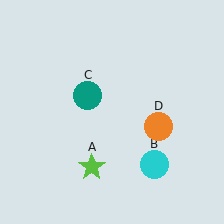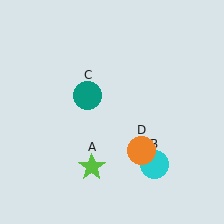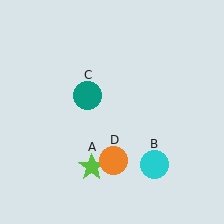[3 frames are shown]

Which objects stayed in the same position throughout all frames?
Lime star (object A) and cyan circle (object B) and teal circle (object C) remained stationary.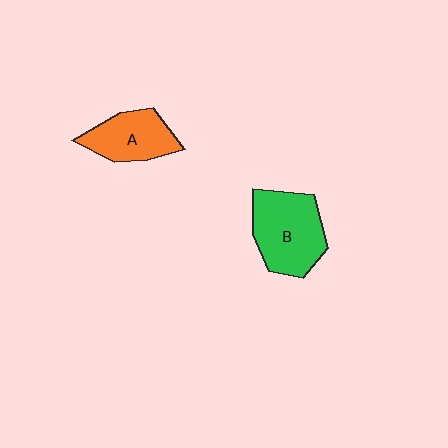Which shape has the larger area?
Shape B (green).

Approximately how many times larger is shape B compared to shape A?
Approximately 1.4 times.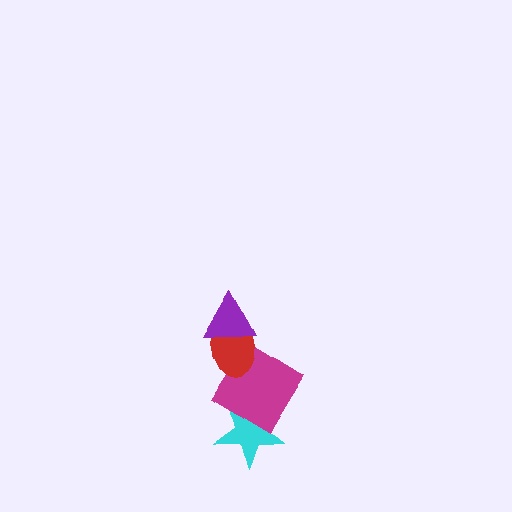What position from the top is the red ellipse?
The red ellipse is 2nd from the top.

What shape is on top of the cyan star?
The magenta diamond is on top of the cyan star.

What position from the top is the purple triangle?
The purple triangle is 1st from the top.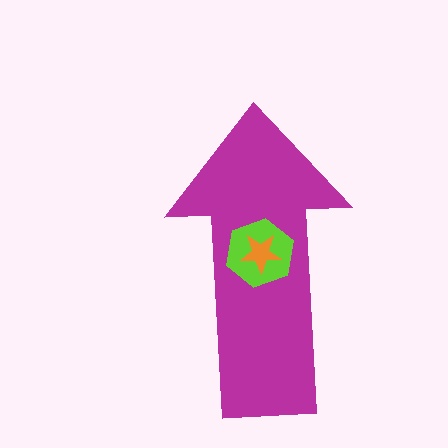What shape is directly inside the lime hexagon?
The orange star.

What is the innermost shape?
The orange star.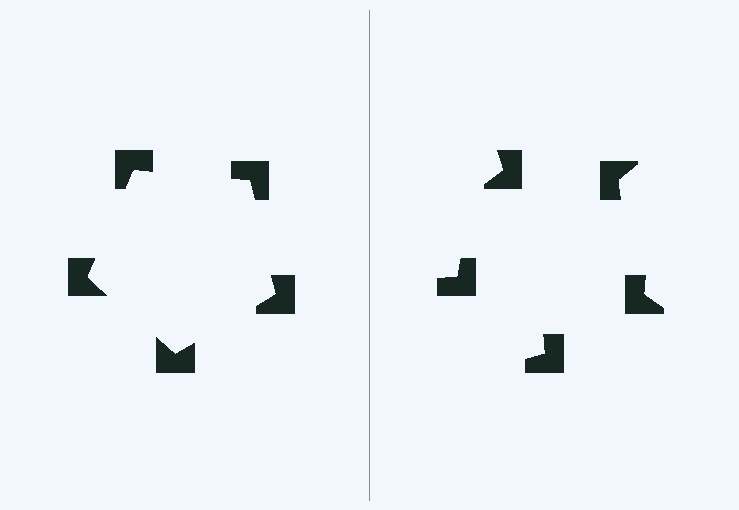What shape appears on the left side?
An illusory pentagon.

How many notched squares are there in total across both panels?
10 — 5 on each side.